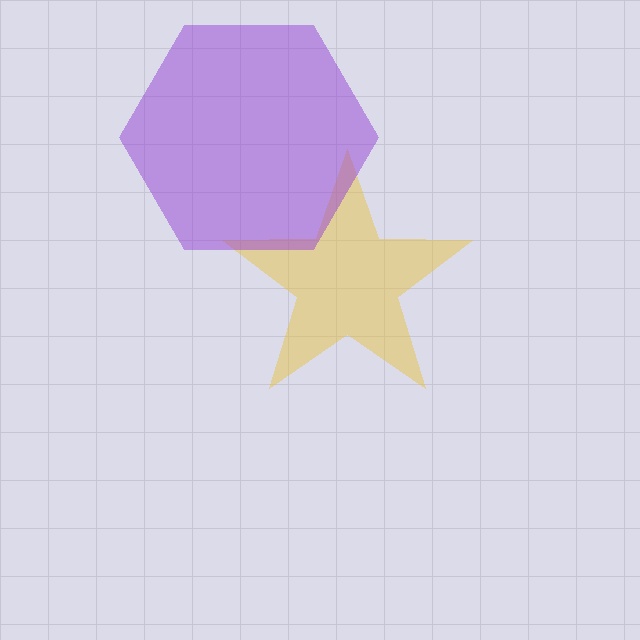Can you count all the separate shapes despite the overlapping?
Yes, there are 2 separate shapes.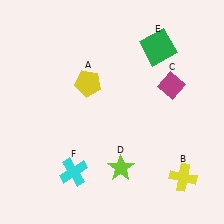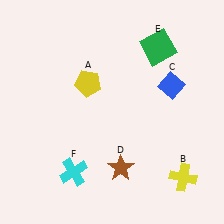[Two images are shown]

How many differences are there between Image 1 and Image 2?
There are 2 differences between the two images.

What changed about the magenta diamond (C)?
In Image 1, C is magenta. In Image 2, it changed to blue.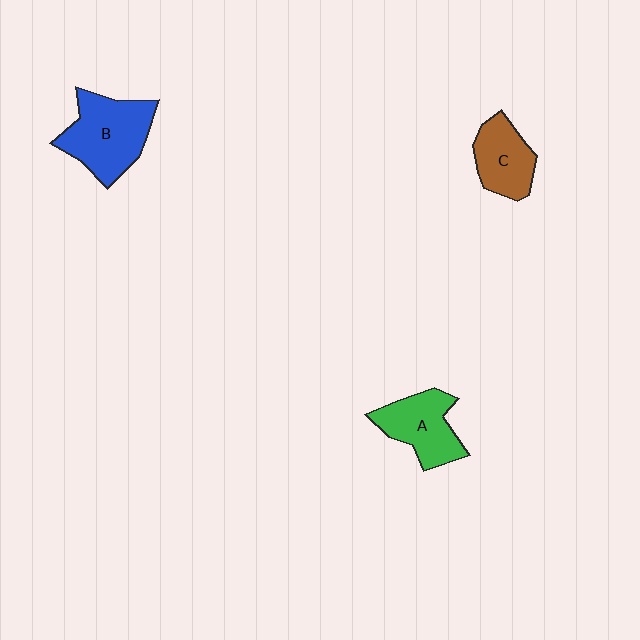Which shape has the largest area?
Shape B (blue).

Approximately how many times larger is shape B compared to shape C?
Approximately 1.5 times.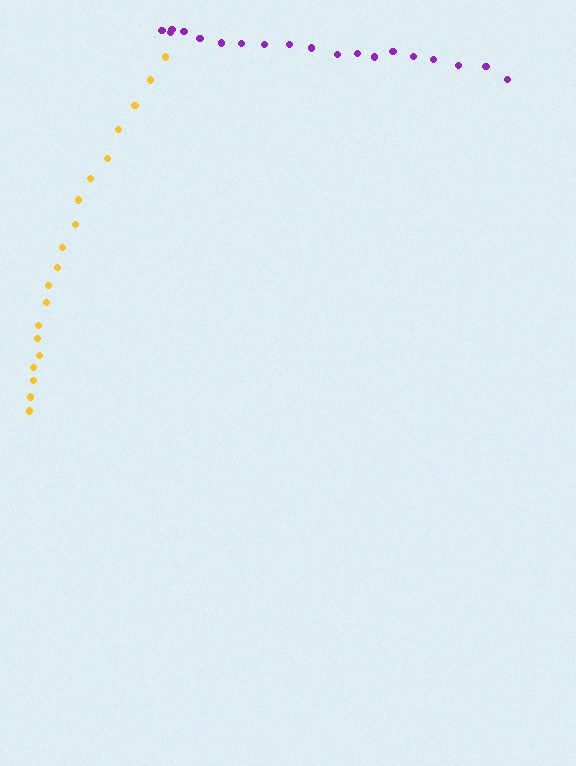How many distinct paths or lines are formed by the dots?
There are 2 distinct paths.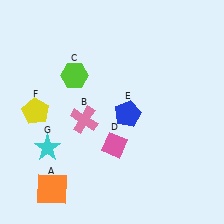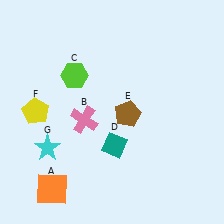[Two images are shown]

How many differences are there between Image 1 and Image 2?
There are 2 differences between the two images.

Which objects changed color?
D changed from pink to teal. E changed from blue to brown.